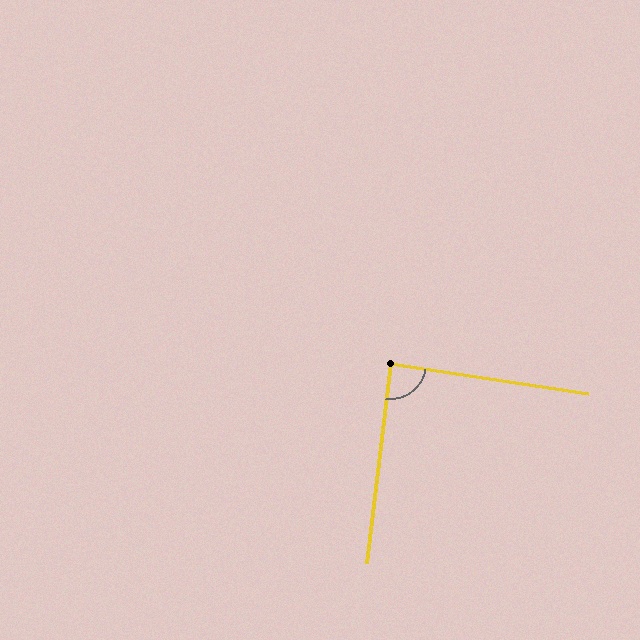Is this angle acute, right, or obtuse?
It is approximately a right angle.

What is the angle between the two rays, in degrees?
Approximately 88 degrees.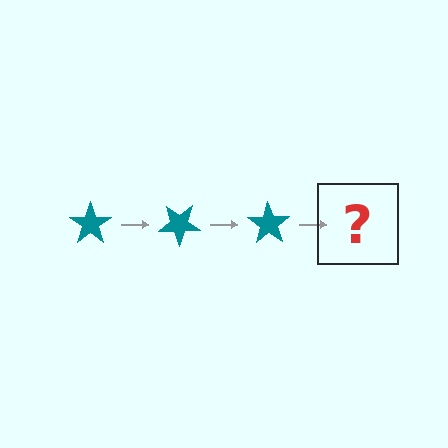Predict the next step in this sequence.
The next step is a teal star rotated 105 degrees.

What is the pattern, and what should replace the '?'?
The pattern is that the star rotates 35 degrees each step. The '?' should be a teal star rotated 105 degrees.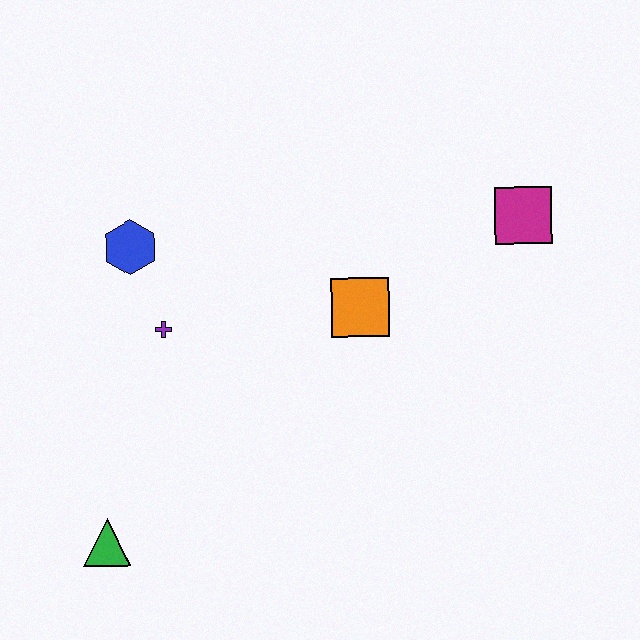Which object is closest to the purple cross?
The blue hexagon is closest to the purple cross.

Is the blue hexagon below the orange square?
No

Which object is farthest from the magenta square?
The green triangle is farthest from the magenta square.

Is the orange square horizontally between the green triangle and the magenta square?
Yes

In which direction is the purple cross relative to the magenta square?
The purple cross is to the left of the magenta square.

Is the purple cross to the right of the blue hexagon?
Yes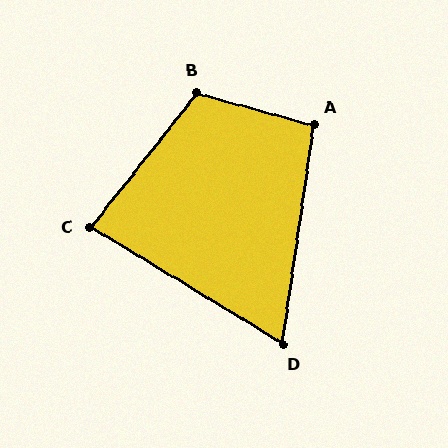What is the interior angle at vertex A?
Approximately 97 degrees (obtuse).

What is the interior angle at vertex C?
Approximately 83 degrees (acute).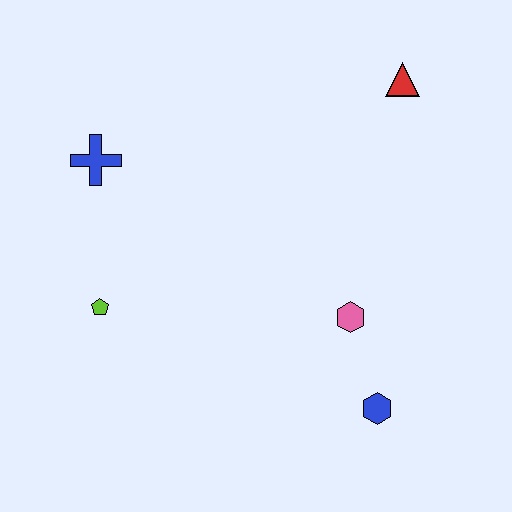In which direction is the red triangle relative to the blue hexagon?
The red triangle is above the blue hexagon.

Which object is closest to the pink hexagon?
The blue hexagon is closest to the pink hexagon.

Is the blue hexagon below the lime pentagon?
Yes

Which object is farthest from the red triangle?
The lime pentagon is farthest from the red triangle.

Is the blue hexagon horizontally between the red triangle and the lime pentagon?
Yes